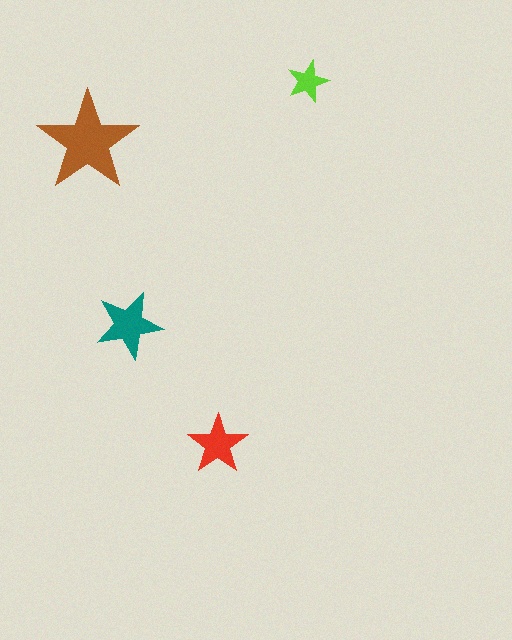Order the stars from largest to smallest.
the brown one, the teal one, the red one, the lime one.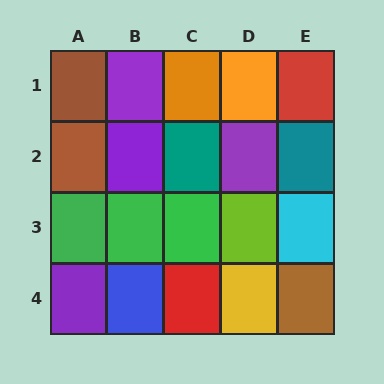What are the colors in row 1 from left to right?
Brown, purple, orange, orange, red.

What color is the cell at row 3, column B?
Green.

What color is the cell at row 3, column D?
Lime.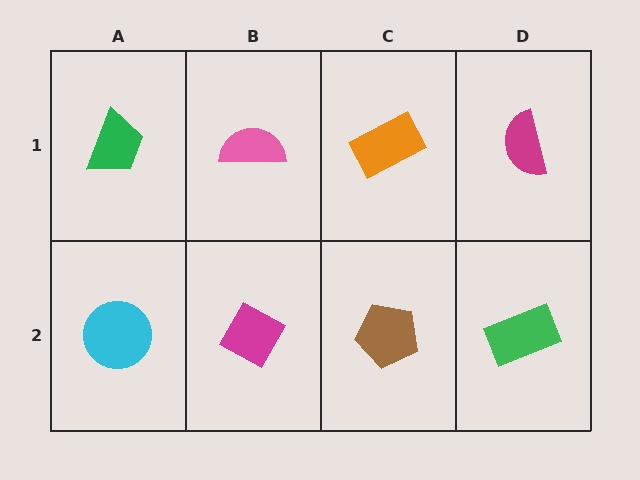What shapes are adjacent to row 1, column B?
A magenta diamond (row 2, column B), a green trapezoid (row 1, column A), an orange rectangle (row 1, column C).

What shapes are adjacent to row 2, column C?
An orange rectangle (row 1, column C), a magenta diamond (row 2, column B), a green rectangle (row 2, column D).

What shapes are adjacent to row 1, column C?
A brown pentagon (row 2, column C), a pink semicircle (row 1, column B), a magenta semicircle (row 1, column D).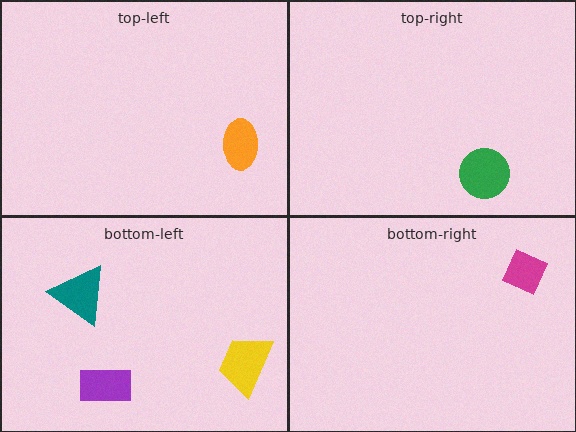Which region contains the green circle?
The top-right region.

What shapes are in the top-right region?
The green circle.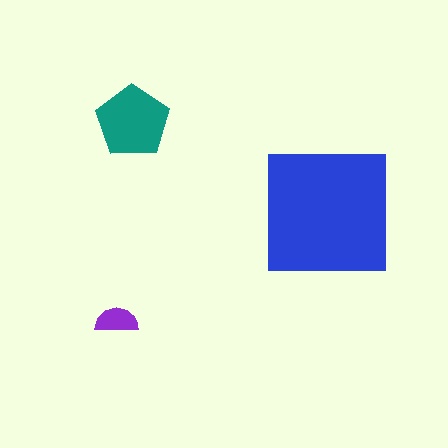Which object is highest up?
The teal pentagon is topmost.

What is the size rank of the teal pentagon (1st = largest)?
2nd.